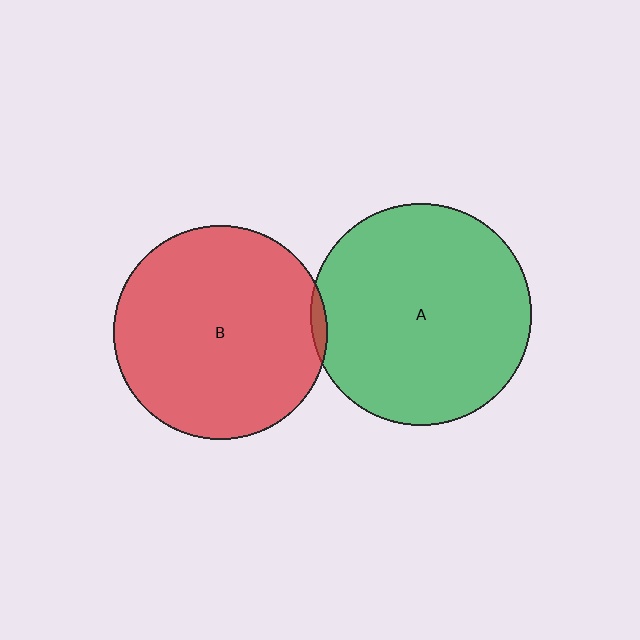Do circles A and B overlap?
Yes.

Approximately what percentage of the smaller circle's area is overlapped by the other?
Approximately 5%.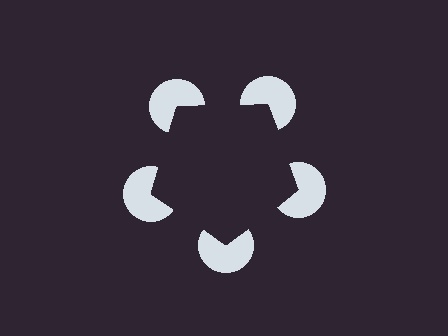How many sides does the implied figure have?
5 sides.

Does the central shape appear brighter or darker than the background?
It typically appears slightly darker than the background, even though no actual brightness change is drawn.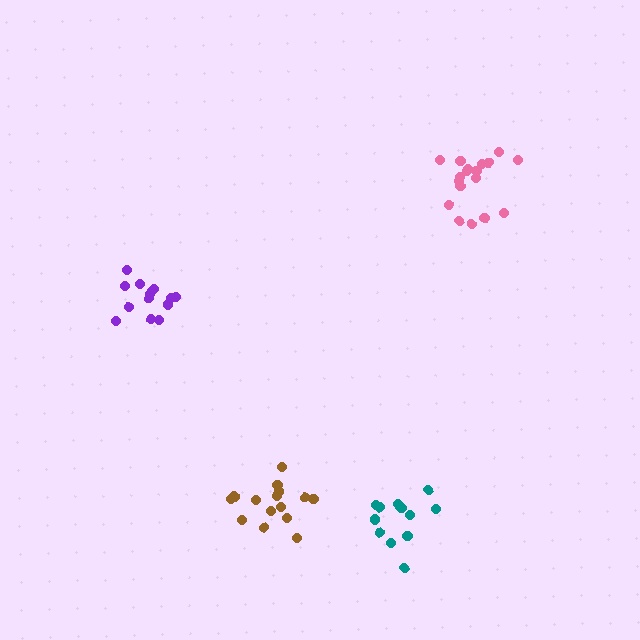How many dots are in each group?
Group 1: 13 dots, Group 2: 16 dots, Group 3: 13 dots, Group 4: 18 dots (60 total).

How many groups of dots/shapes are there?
There are 4 groups.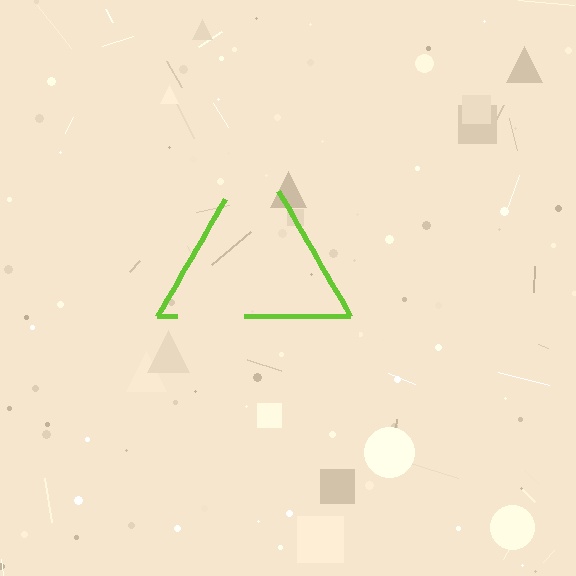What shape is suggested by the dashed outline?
The dashed outline suggests a triangle.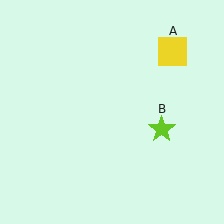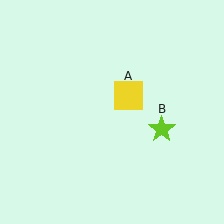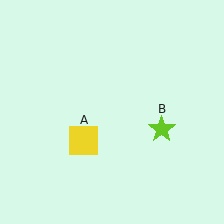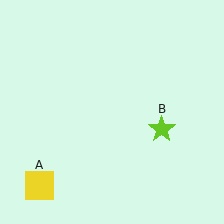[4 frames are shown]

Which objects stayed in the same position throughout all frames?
Lime star (object B) remained stationary.